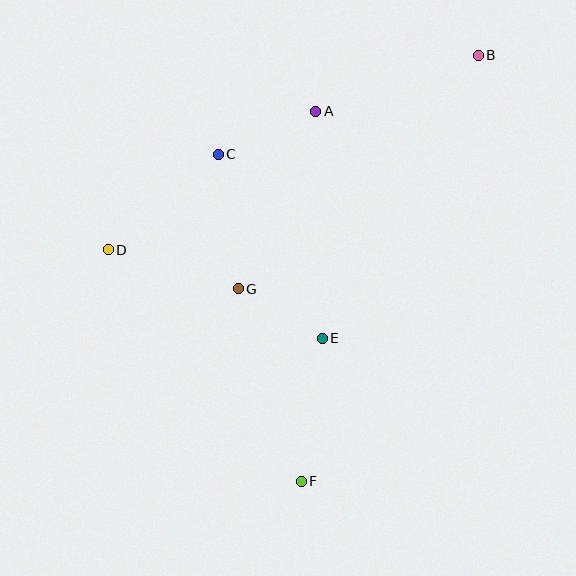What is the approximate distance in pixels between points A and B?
The distance between A and B is approximately 172 pixels.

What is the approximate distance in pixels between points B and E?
The distance between B and E is approximately 323 pixels.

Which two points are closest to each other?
Points E and G are closest to each other.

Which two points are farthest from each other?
Points B and F are farthest from each other.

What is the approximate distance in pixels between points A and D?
The distance between A and D is approximately 249 pixels.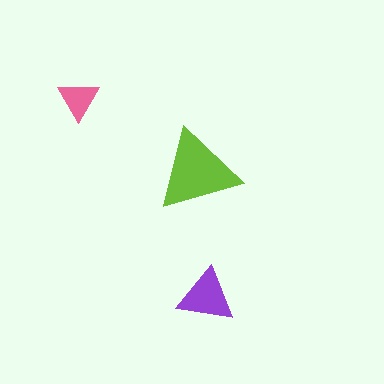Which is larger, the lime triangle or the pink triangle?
The lime one.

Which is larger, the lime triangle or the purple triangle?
The lime one.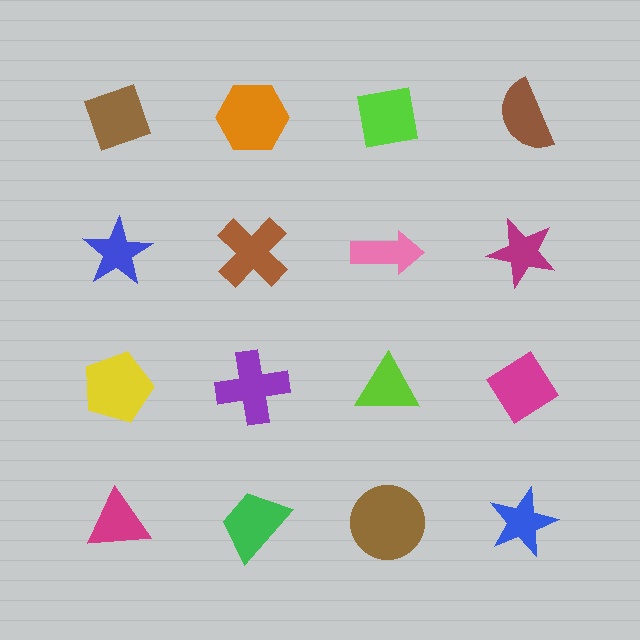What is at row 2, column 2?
A brown cross.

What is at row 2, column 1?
A blue star.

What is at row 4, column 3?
A brown circle.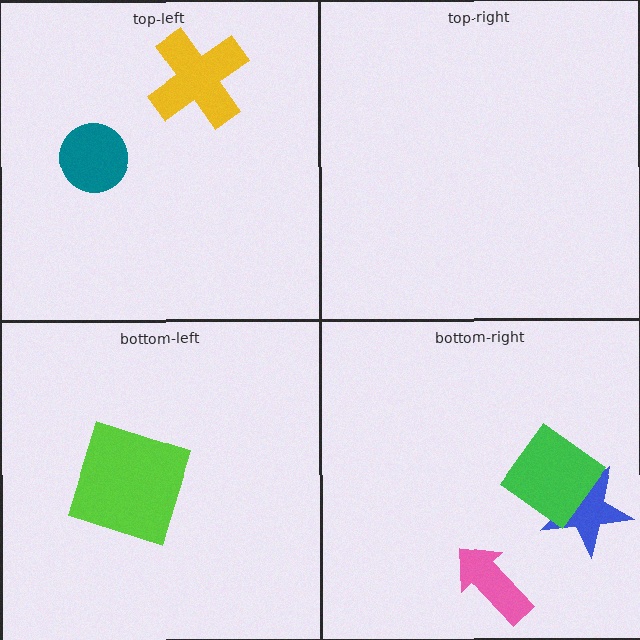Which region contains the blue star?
The bottom-right region.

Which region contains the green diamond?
The bottom-right region.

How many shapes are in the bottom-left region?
1.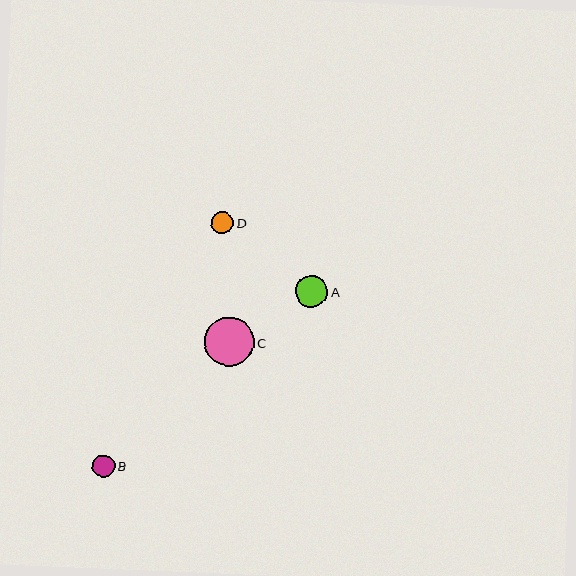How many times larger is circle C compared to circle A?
Circle C is approximately 1.5 times the size of circle A.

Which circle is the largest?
Circle C is the largest with a size of approximately 50 pixels.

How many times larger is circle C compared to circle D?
Circle C is approximately 2.3 times the size of circle D.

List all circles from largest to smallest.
From largest to smallest: C, A, B, D.